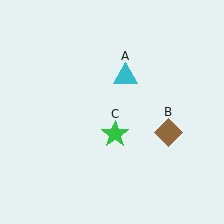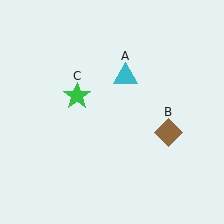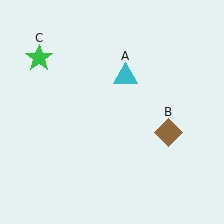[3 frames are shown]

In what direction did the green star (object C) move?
The green star (object C) moved up and to the left.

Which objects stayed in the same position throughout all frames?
Cyan triangle (object A) and brown diamond (object B) remained stationary.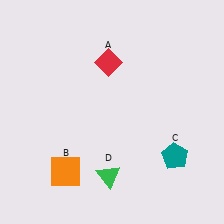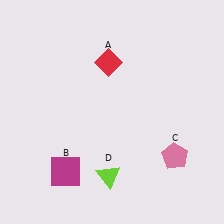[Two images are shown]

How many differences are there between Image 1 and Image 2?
There are 3 differences between the two images.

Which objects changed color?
B changed from orange to magenta. C changed from teal to pink. D changed from green to lime.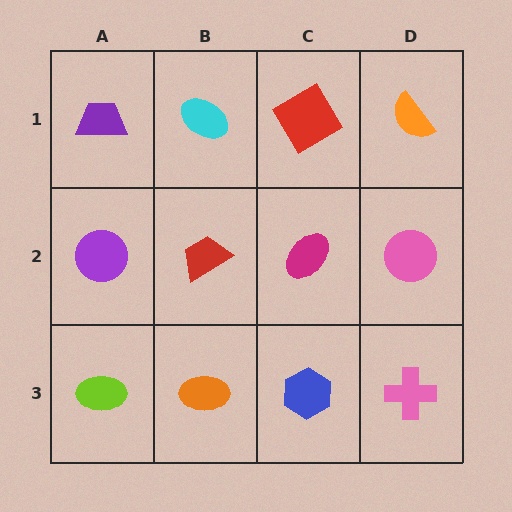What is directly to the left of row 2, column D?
A magenta ellipse.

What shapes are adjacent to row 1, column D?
A pink circle (row 2, column D), a red diamond (row 1, column C).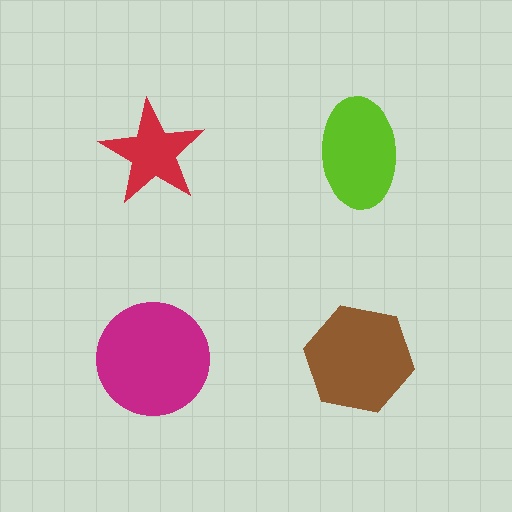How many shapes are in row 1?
2 shapes.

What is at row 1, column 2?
A lime ellipse.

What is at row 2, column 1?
A magenta circle.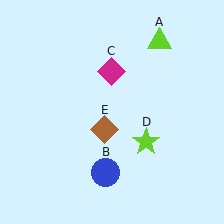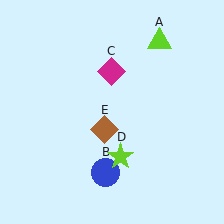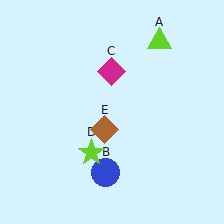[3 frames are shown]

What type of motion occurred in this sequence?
The lime star (object D) rotated clockwise around the center of the scene.